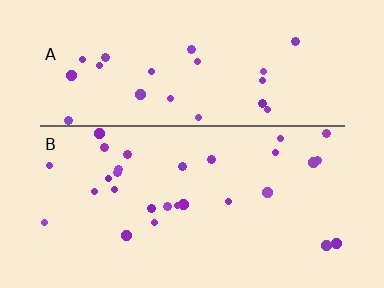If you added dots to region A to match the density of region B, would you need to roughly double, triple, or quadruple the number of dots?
Approximately double.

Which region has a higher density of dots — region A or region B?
B (the bottom).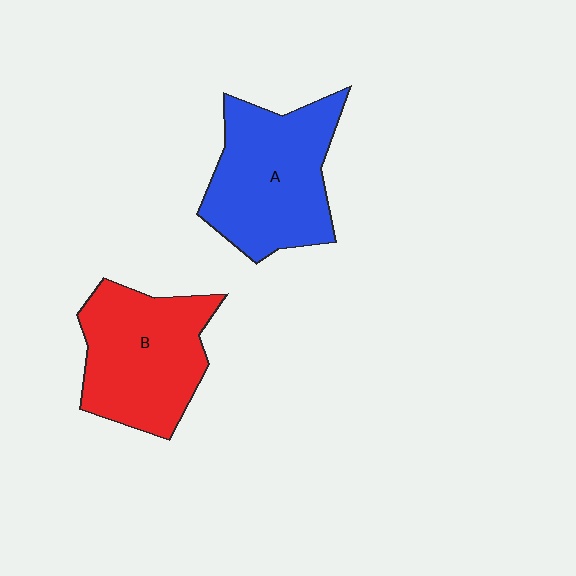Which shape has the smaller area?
Shape B (red).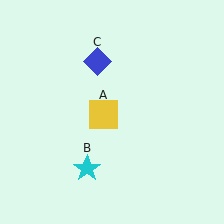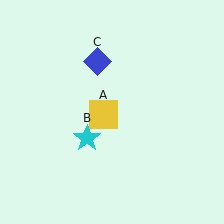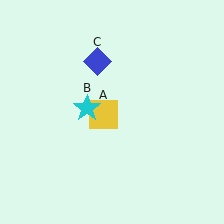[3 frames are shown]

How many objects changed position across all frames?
1 object changed position: cyan star (object B).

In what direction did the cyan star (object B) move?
The cyan star (object B) moved up.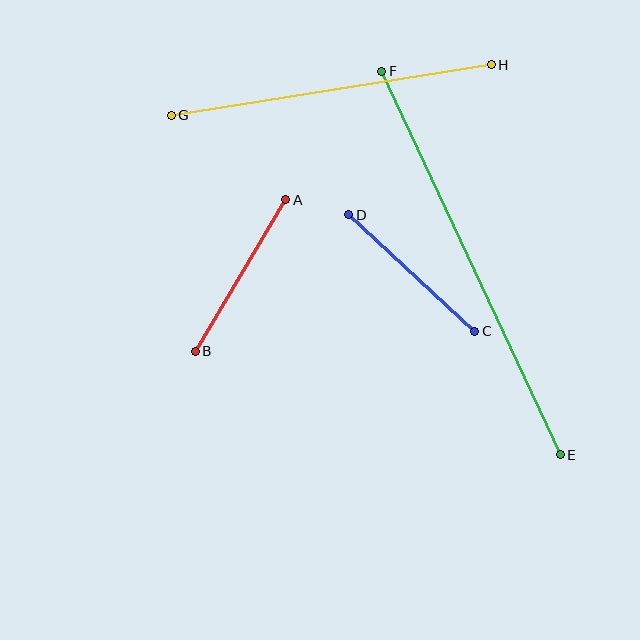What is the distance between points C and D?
The distance is approximately 172 pixels.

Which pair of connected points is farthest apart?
Points E and F are farthest apart.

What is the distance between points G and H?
The distance is approximately 324 pixels.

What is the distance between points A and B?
The distance is approximately 176 pixels.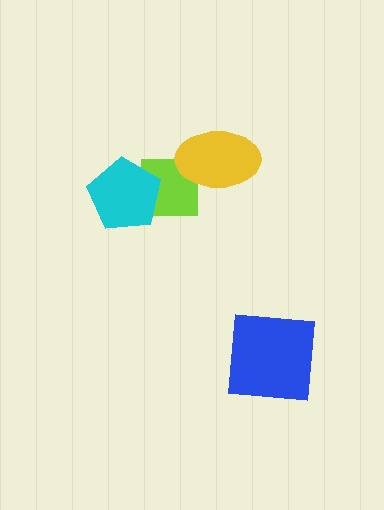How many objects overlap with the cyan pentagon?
1 object overlaps with the cyan pentagon.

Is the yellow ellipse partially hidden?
No, no other shape covers it.